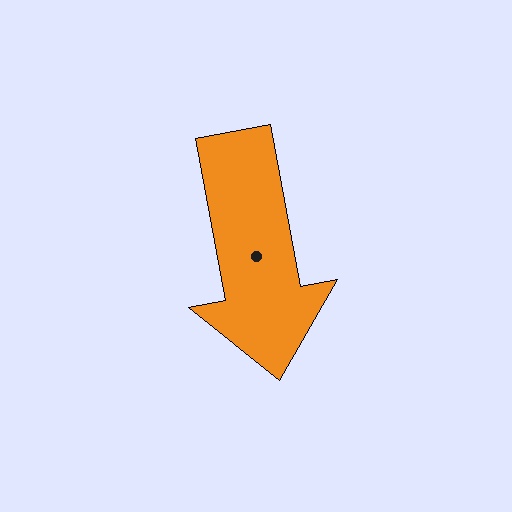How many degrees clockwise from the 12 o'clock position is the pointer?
Approximately 169 degrees.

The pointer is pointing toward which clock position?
Roughly 6 o'clock.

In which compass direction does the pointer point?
South.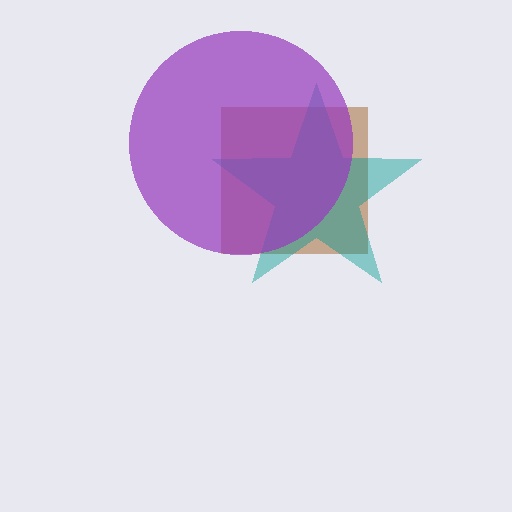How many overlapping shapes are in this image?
There are 3 overlapping shapes in the image.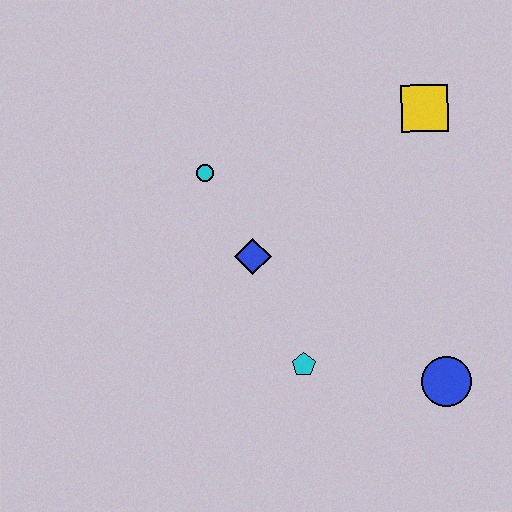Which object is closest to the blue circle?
The cyan pentagon is closest to the blue circle.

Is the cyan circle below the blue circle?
No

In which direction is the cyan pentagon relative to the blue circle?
The cyan pentagon is to the left of the blue circle.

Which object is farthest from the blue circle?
The cyan circle is farthest from the blue circle.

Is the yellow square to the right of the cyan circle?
Yes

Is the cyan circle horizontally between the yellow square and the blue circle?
No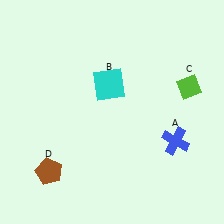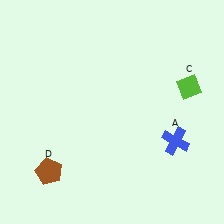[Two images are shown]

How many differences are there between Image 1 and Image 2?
There is 1 difference between the two images.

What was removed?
The cyan square (B) was removed in Image 2.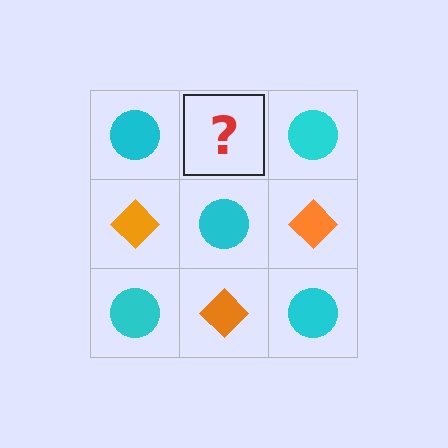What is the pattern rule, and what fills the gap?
The rule is that it alternates cyan circle and orange diamond in a checkerboard pattern. The gap should be filled with an orange diamond.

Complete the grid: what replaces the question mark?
The question mark should be replaced with an orange diamond.